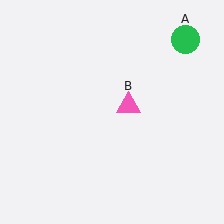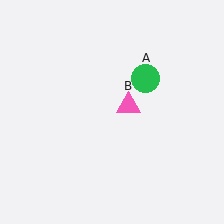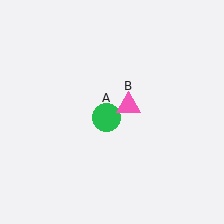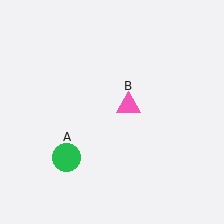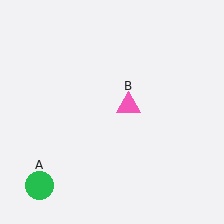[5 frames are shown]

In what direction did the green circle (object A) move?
The green circle (object A) moved down and to the left.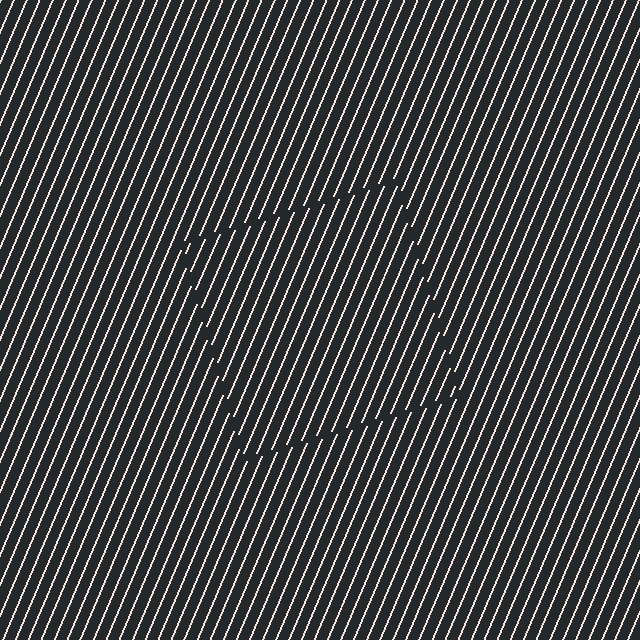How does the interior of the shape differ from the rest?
The interior of the shape contains the same grating, shifted by half a period — the contour is defined by the phase discontinuity where line-ends from the inner and outer gratings abut.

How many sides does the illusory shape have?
4 sides — the line-ends trace a square.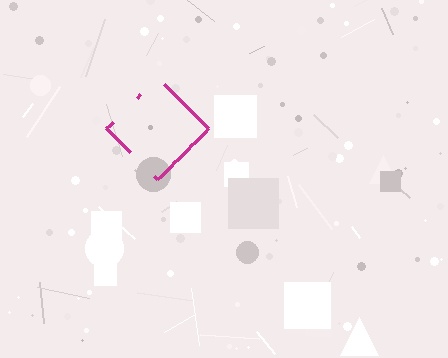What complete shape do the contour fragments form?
The contour fragments form a diamond.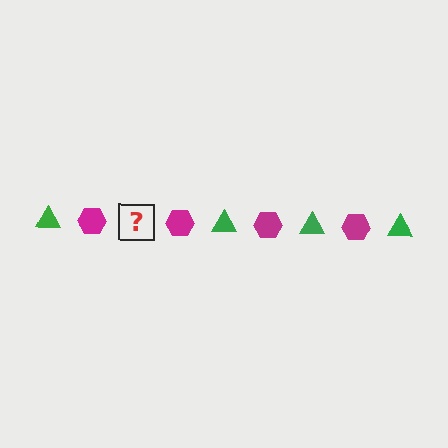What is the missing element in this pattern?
The missing element is a green triangle.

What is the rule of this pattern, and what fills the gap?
The rule is that the pattern alternates between green triangle and magenta hexagon. The gap should be filled with a green triangle.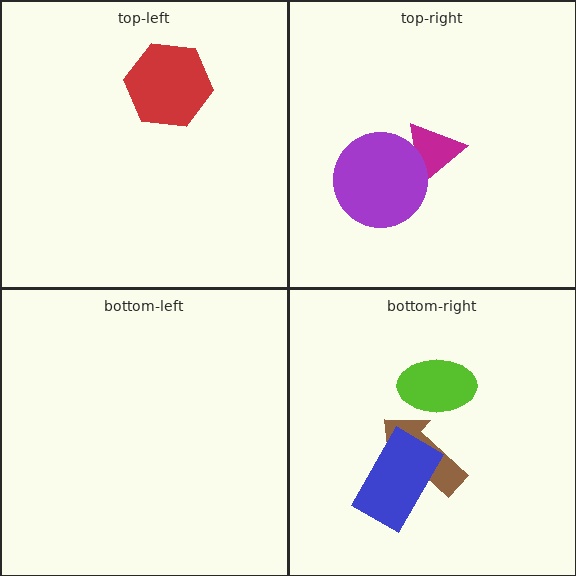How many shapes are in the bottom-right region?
3.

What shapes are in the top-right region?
The magenta triangle, the purple circle.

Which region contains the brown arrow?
The bottom-right region.